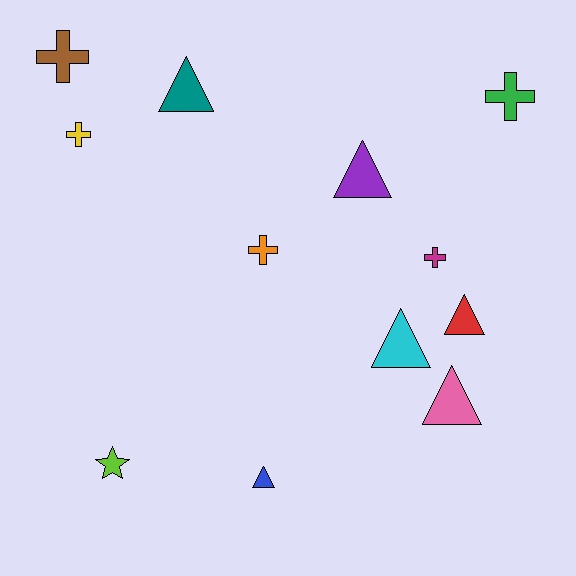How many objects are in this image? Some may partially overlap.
There are 12 objects.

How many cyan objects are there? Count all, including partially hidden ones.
There is 1 cyan object.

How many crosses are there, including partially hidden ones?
There are 5 crosses.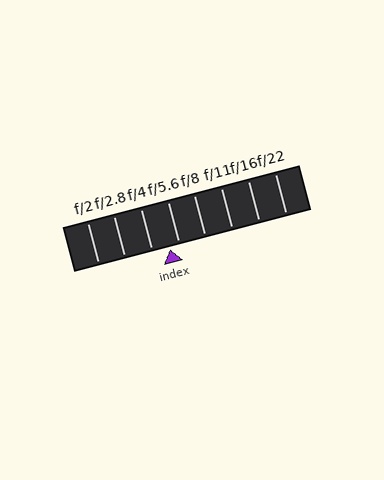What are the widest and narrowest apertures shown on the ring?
The widest aperture shown is f/2 and the narrowest is f/22.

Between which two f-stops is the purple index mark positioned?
The index mark is between f/4 and f/5.6.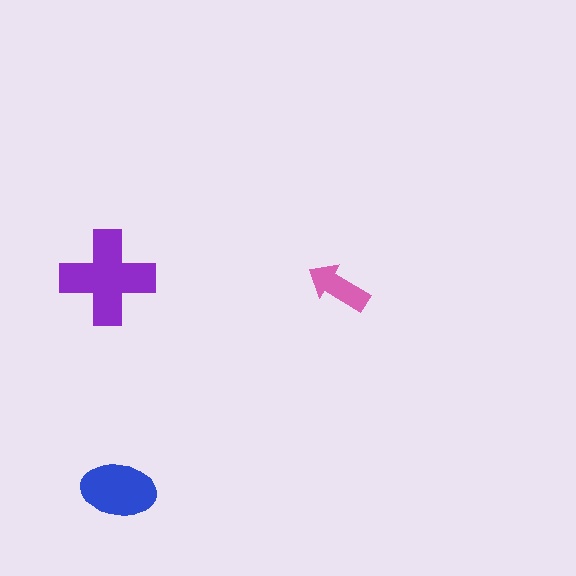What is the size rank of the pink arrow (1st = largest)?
3rd.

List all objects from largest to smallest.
The purple cross, the blue ellipse, the pink arrow.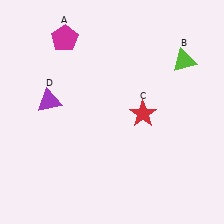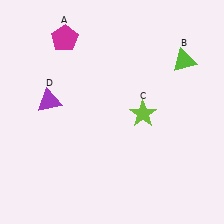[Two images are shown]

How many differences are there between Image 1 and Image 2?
There is 1 difference between the two images.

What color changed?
The star (C) changed from red in Image 1 to lime in Image 2.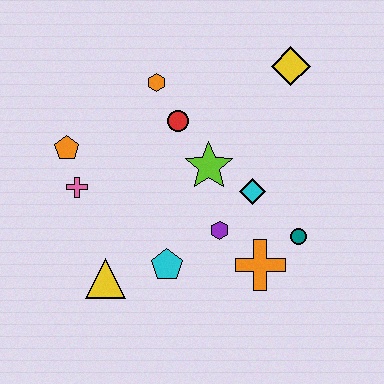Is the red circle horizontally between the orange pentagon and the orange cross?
Yes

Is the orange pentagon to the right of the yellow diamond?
No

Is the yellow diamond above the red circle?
Yes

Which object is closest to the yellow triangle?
The cyan pentagon is closest to the yellow triangle.